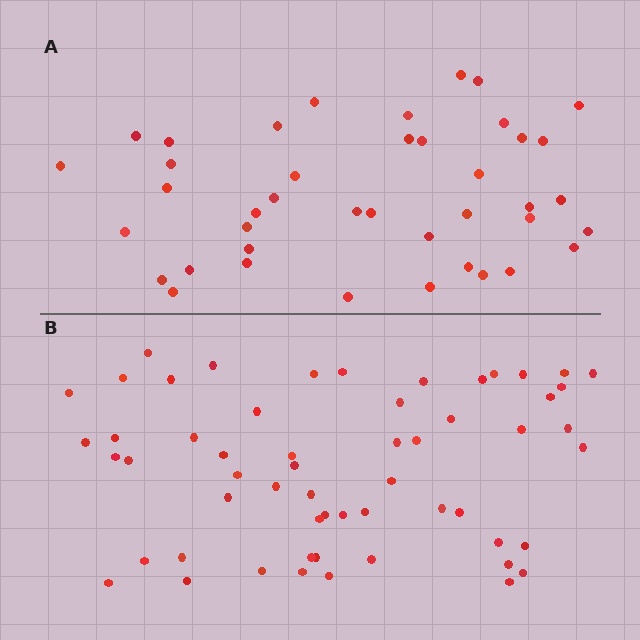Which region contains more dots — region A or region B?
Region B (the bottom region) has more dots.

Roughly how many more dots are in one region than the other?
Region B has approximately 15 more dots than region A.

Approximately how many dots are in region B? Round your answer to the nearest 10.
About 60 dots. (The exact count is 57, which rounds to 60.)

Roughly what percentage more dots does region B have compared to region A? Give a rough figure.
About 40% more.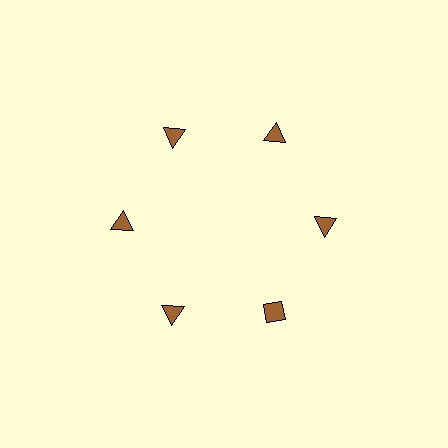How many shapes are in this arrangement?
There are 6 shapes arranged in a ring pattern.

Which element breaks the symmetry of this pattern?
The brown diamond at roughly the 5 o'clock position breaks the symmetry. All other shapes are brown triangles.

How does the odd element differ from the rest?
It has a different shape: diamond instead of triangle.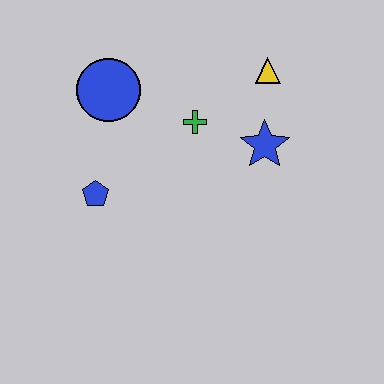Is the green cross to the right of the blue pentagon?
Yes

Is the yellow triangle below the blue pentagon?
No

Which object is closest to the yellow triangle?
The blue star is closest to the yellow triangle.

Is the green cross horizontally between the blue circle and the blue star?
Yes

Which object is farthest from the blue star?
The blue pentagon is farthest from the blue star.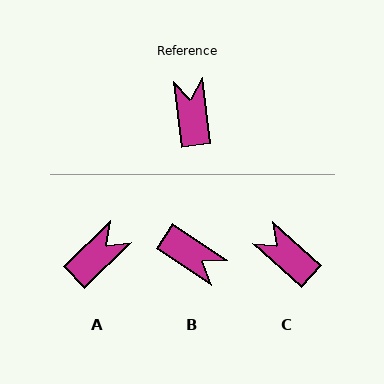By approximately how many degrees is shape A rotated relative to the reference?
Approximately 53 degrees clockwise.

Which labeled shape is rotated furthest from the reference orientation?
B, about 131 degrees away.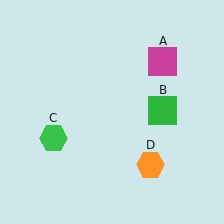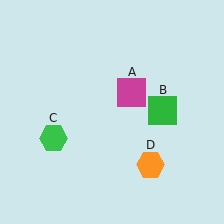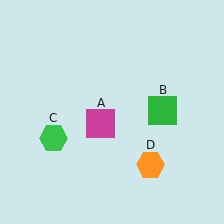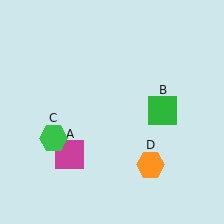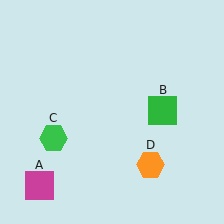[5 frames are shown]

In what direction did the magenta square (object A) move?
The magenta square (object A) moved down and to the left.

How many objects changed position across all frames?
1 object changed position: magenta square (object A).